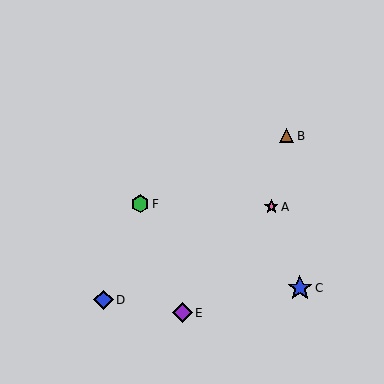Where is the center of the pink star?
The center of the pink star is at (271, 207).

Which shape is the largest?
The blue star (labeled C) is the largest.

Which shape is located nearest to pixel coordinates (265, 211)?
The pink star (labeled A) at (271, 207) is nearest to that location.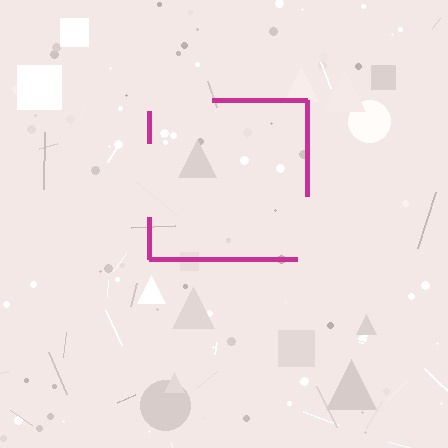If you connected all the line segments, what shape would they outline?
They would outline a square.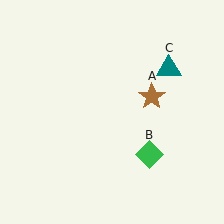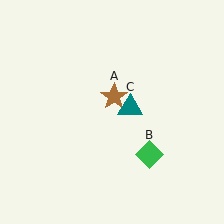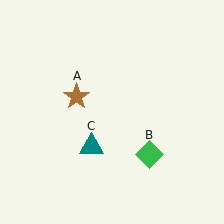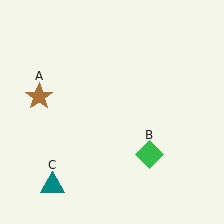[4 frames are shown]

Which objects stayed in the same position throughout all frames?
Green diamond (object B) remained stationary.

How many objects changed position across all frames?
2 objects changed position: brown star (object A), teal triangle (object C).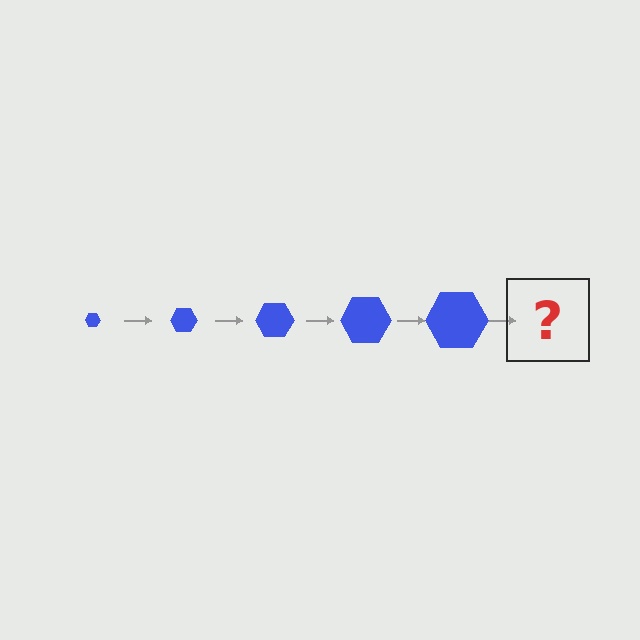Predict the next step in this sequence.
The next step is a blue hexagon, larger than the previous one.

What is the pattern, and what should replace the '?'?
The pattern is that the hexagon gets progressively larger each step. The '?' should be a blue hexagon, larger than the previous one.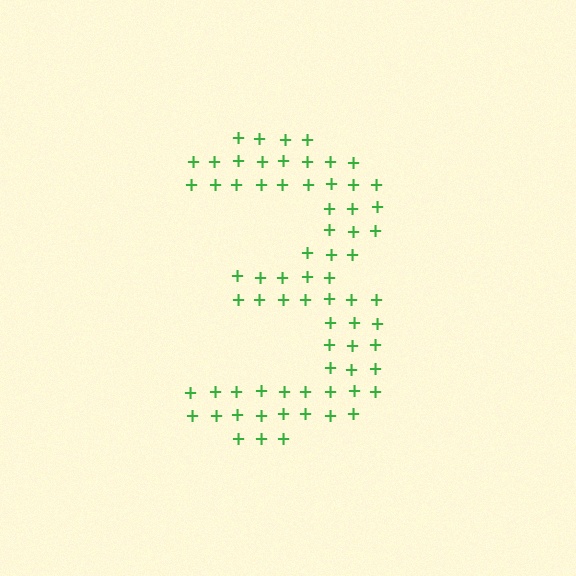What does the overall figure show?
The overall figure shows the digit 3.